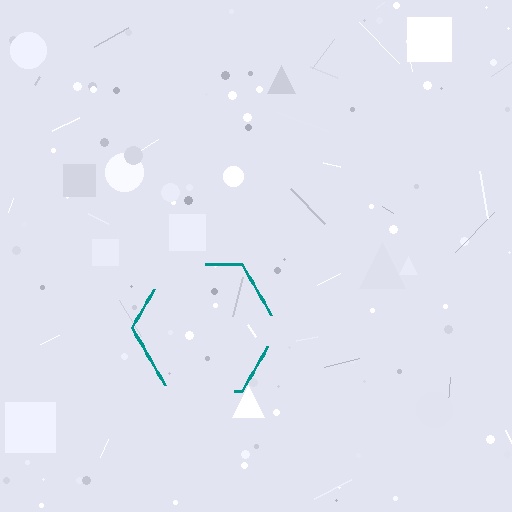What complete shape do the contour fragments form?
The contour fragments form a hexagon.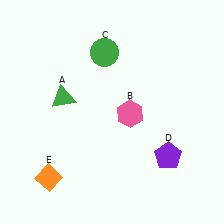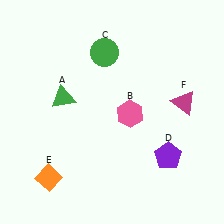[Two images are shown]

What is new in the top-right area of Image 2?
A magenta triangle (F) was added in the top-right area of Image 2.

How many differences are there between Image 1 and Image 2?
There is 1 difference between the two images.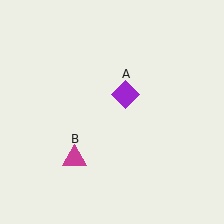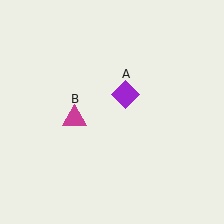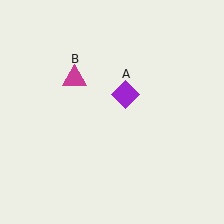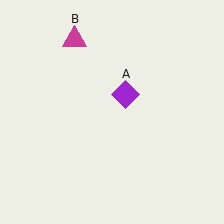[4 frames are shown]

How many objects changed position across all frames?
1 object changed position: magenta triangle (object B).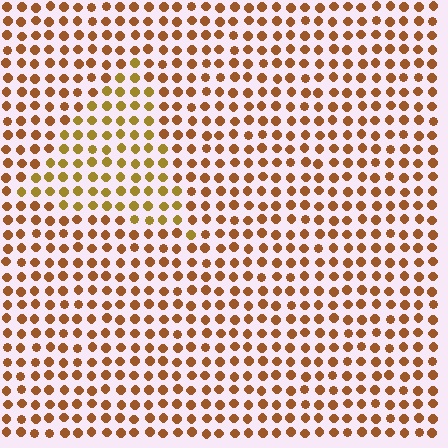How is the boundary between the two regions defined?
The boundary is defined purely by a slight shift in hue (about 26 degrees). Spacing, size, and orientation are identical on both sides.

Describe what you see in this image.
The image is filled with small brown elements in a uniform arrangement. A triangle-shaped region is visible where the elements are tinted to a slightly different hue, forming a subtle color boundary.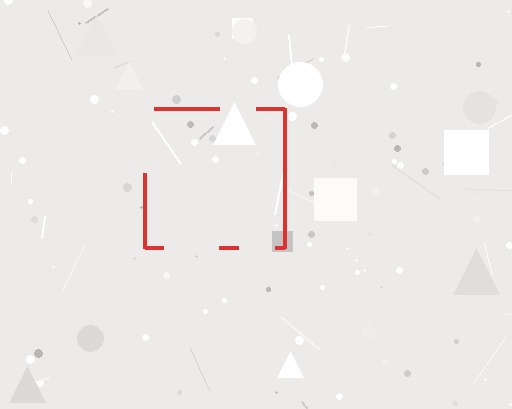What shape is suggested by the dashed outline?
The dashed outline suggests a square.